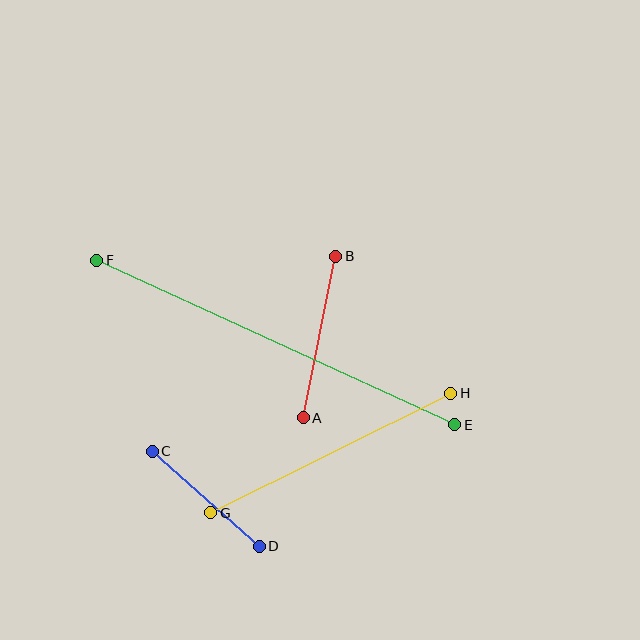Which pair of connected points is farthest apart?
Points E and F are farthest apart.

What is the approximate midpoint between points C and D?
The midpoint is at approximately (206, 499) pixels.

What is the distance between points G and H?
The distance is approximately 268 pixels.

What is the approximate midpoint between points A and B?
The midpoint is at approximately (320, 337) pixels.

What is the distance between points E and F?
The distance is approximately 394 pixels.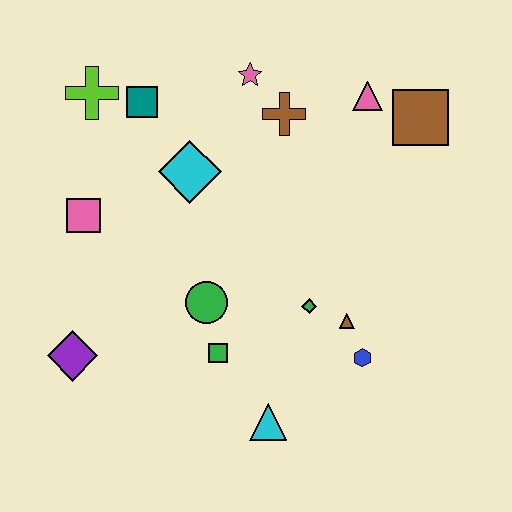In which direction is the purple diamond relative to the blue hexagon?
The purple diamond is to the left of the blue hexagon.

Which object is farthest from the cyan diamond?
The cyan triangle is farthest from the cyan diamond.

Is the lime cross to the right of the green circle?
No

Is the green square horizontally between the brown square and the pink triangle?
No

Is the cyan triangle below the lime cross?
Yes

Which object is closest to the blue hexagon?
The brown triangle is closest to the blue hexagon.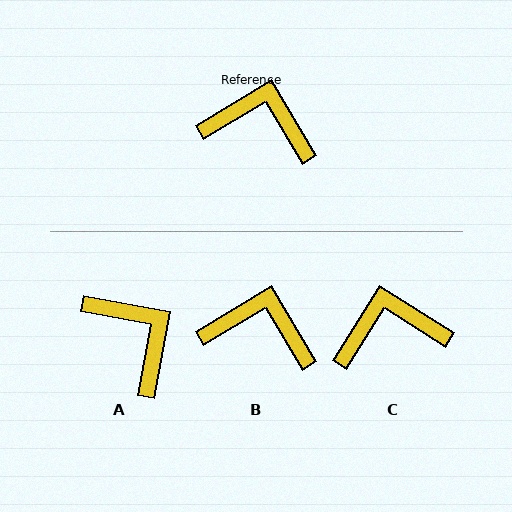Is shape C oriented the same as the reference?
No, it is off by about 27 degrees.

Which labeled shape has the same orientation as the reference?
B.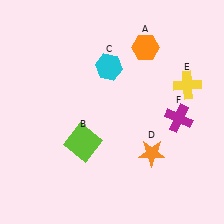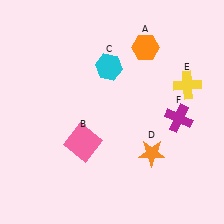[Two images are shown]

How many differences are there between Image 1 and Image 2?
There is 1 difference between the two images.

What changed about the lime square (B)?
In Image 1, B is lime. In Image 2, it changed to pink.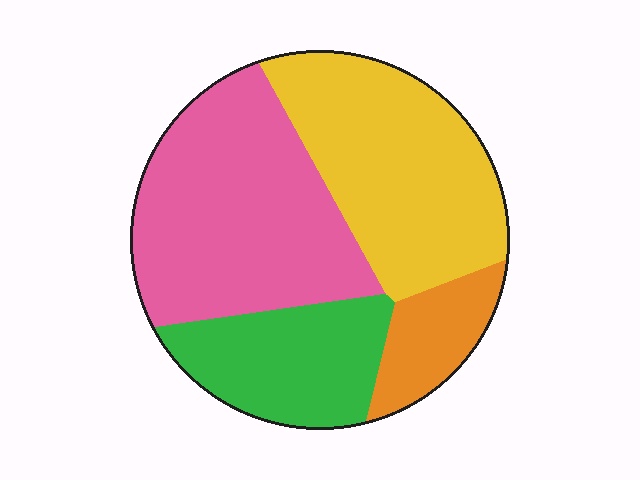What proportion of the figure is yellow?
Yellow takes up about one third (1/3) of the figure.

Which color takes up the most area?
Pink, at roughly 40%.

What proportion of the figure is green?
Green covers about 20% of the figure.